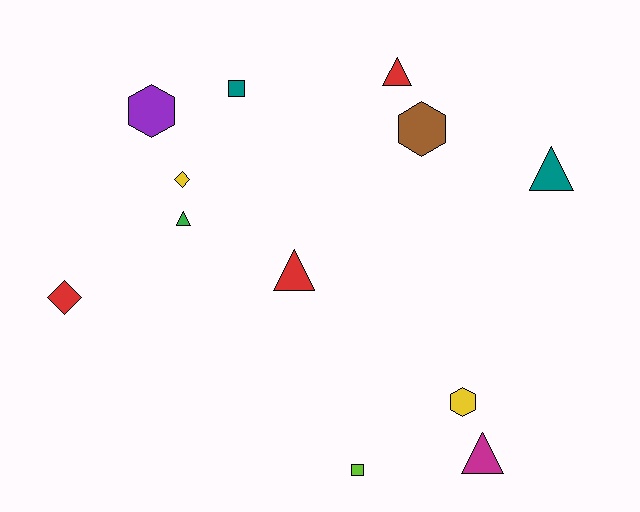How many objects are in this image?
There are 12 objects.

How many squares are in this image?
There are 2 squares.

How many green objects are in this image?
There is 1 green object.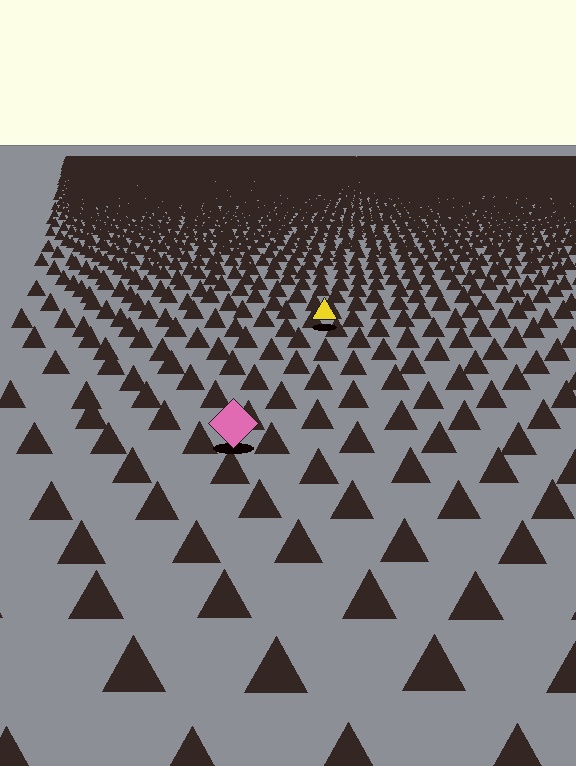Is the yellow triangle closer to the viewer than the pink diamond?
No. The pink diamond is closer — you can tell from the texture gradient: the ground texture is coarser near it.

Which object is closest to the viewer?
The pink diamond is closest. The texture marks near it are larger and more spread out.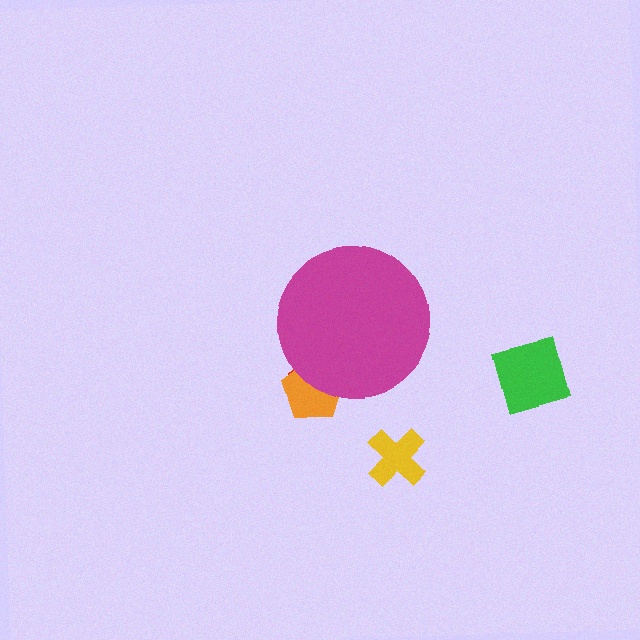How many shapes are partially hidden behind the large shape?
2 shapes are partially hidden.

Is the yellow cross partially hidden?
No, the yellow cross is fully visible.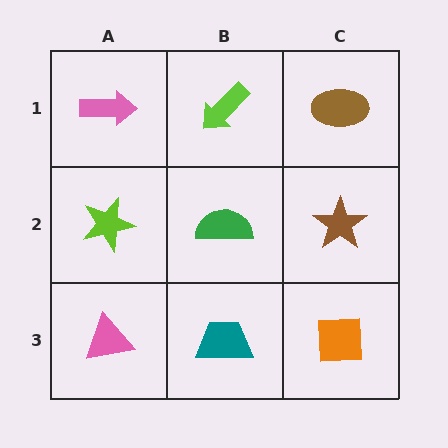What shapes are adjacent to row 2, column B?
A lime arrow (row 1, column B), a teal trapezoid (row 3, column B), a lime star (row 2, column A), a brown star (row 2, column C).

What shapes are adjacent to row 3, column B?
A green semicircle (row 2, column B), a pink triangle (row 3, column A), an orange square (row 3, column C).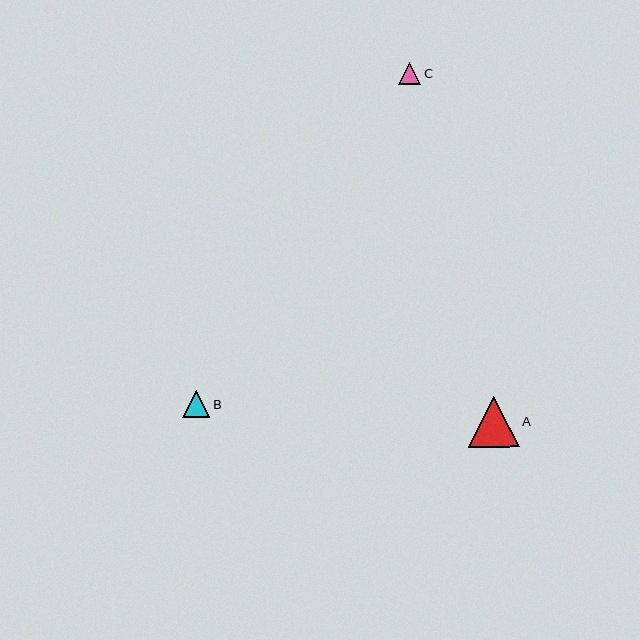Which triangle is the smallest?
Triangle C is the smallest with a size of approximately 22 pixels.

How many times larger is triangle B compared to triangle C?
Triangle B is approximately 1.2 times the size of triangle C.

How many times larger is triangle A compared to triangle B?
Triangle A is approximately 1.9 times the size of triangle B.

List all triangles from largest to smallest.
From largest to smallest: A, B, C.